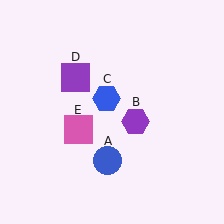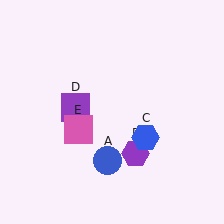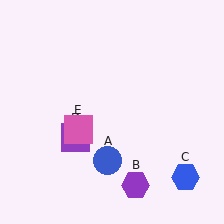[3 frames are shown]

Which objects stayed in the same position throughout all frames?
Blue circle (object A) and pink square (object E) remained stationary.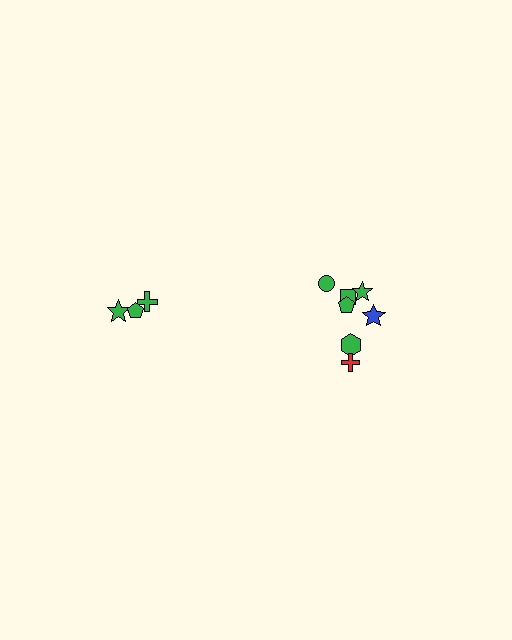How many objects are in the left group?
There are 3 objects.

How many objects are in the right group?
There are 7 objects.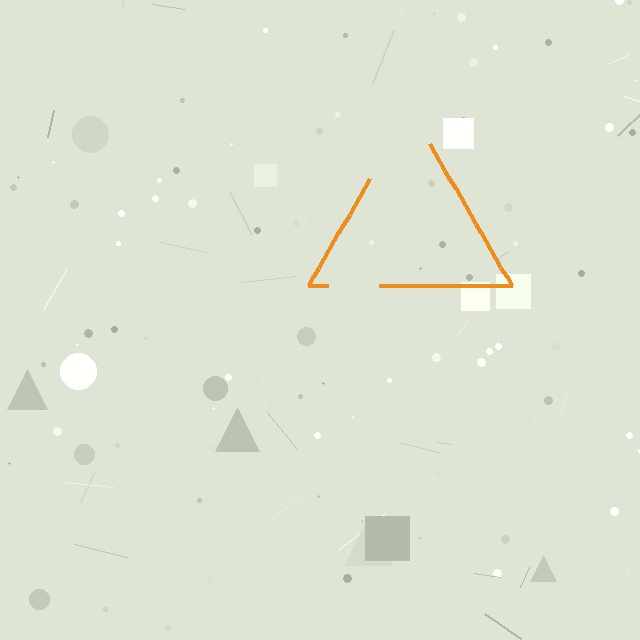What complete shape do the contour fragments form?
The contour fragments form a triangle.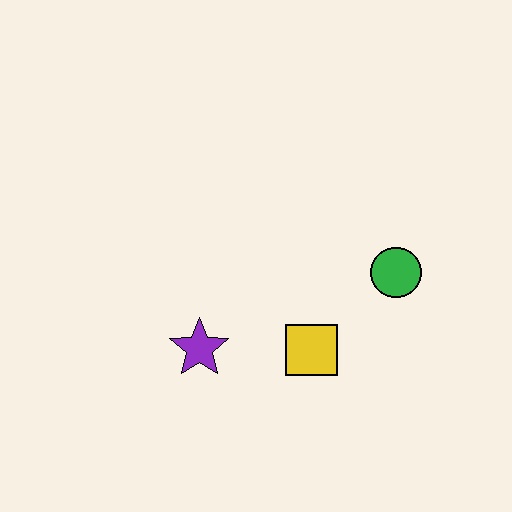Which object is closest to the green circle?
The yellow square is closest to the green circle.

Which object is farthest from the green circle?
The purple star is farthest from the green circle.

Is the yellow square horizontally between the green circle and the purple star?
Yes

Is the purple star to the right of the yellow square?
No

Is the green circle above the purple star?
Yes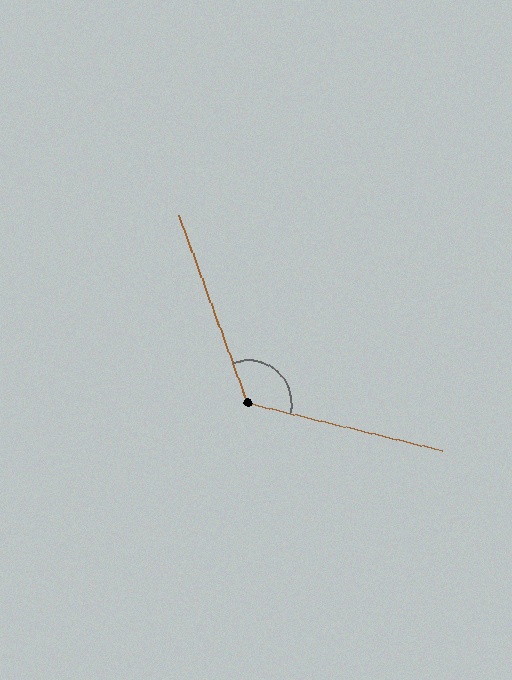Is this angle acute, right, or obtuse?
It is obtuse.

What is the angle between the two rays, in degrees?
Approximately 124 degrees.